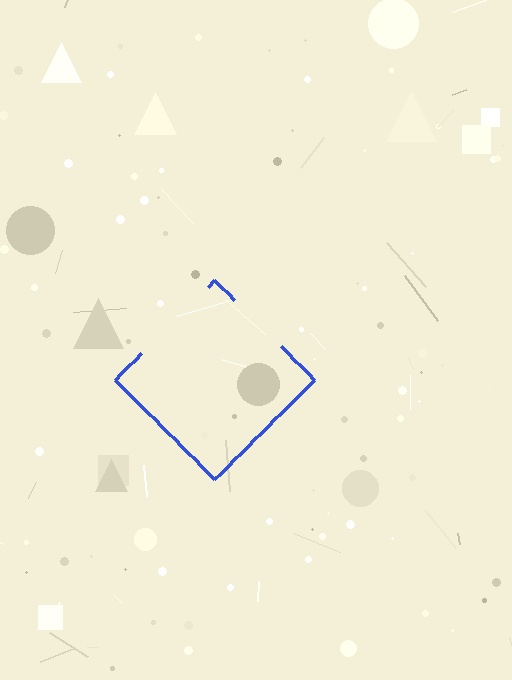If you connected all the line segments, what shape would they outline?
They would outline a diamond.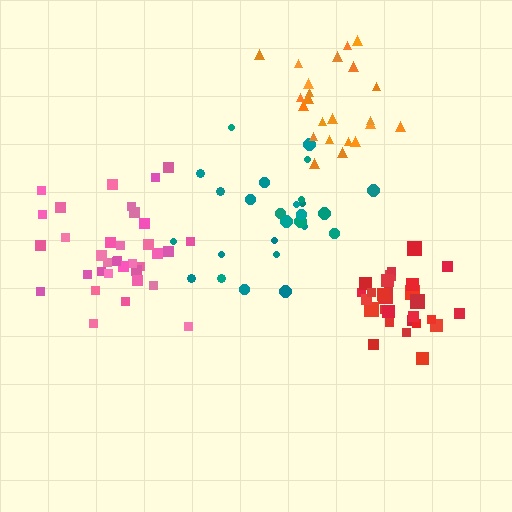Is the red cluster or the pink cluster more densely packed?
Red.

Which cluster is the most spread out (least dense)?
Teal.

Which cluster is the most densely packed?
Red.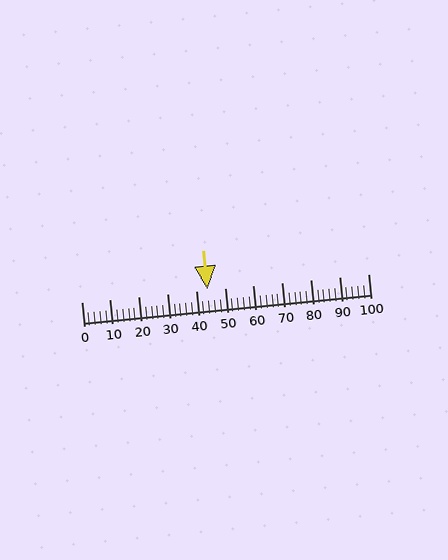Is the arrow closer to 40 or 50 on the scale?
The arrow is closer to 40.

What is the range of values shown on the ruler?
The ruler shows values from 0 to 100.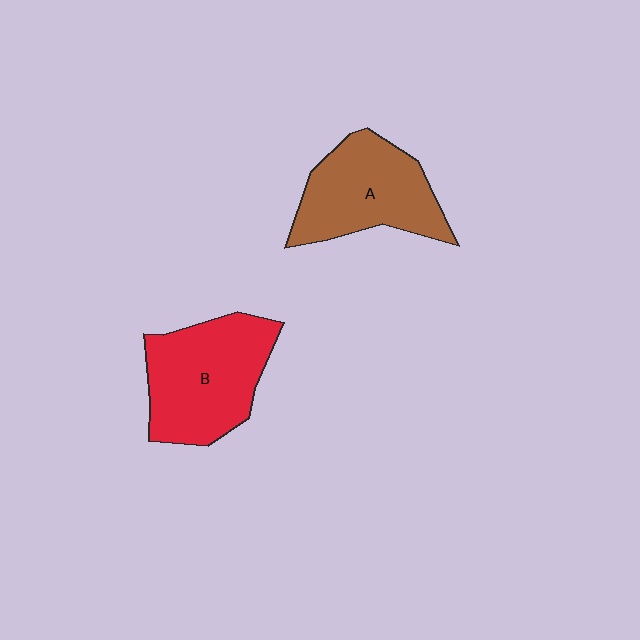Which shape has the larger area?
Shape B (red).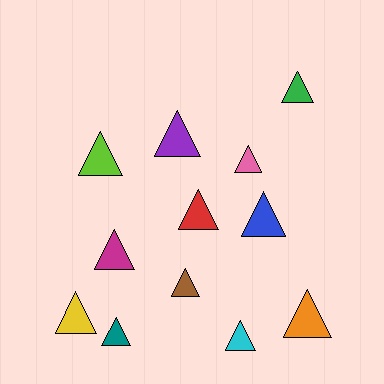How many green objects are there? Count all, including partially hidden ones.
There is 1 green object.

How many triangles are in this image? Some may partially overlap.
There are 12 triangles.